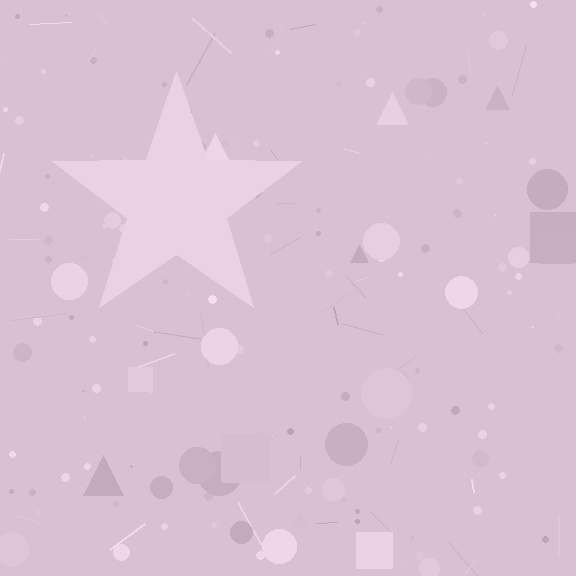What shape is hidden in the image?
A star is hidden in the image.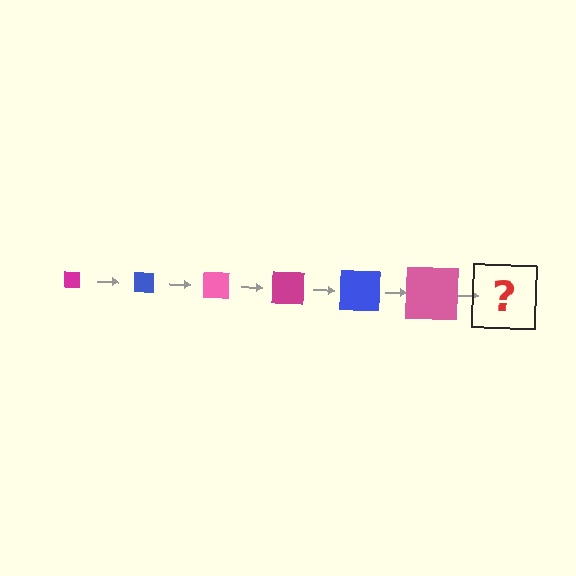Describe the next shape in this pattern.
It should be a magenta square, larger than the previous one.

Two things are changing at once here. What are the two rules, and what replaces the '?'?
The two rules are that the square grows larger each step and the color cycles through magenta, blue, and pink. The '?' should be a magenta square, larger than the previous one.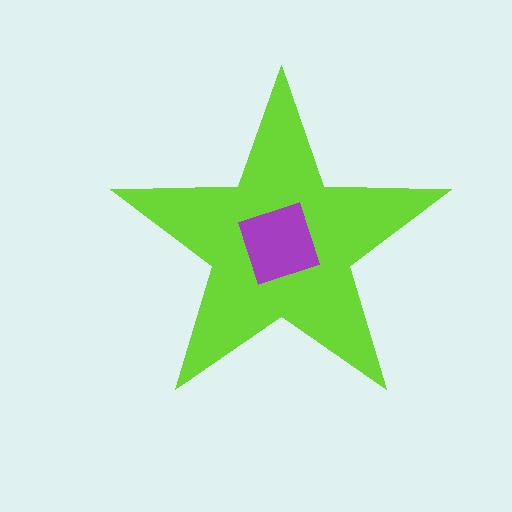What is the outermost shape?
The lime star.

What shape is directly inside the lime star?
The purple square.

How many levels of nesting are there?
2.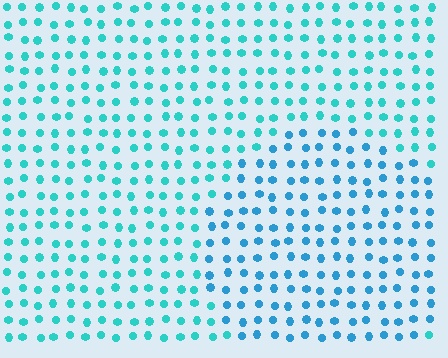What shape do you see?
I see a circle.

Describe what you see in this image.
The image is filled with small cyan elements in a uniform arrangement. A circle-shaped region is visible where the elements are tinted to a slightly different hue, forming a subtle color boundary.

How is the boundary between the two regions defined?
The boundary is defined purely by a slight shift in hue (about 24 degrees). Spacing, size, and orientation are identical on both sides.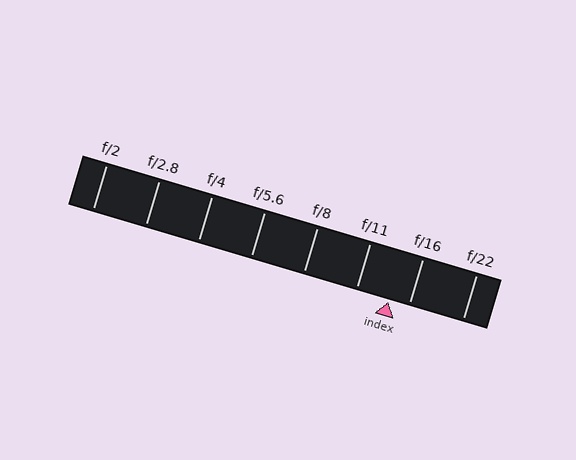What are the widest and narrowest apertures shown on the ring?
The widest aperture shown is f/2 and the narrowest is f/22.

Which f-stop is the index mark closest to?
The index mark is closest to f/16.